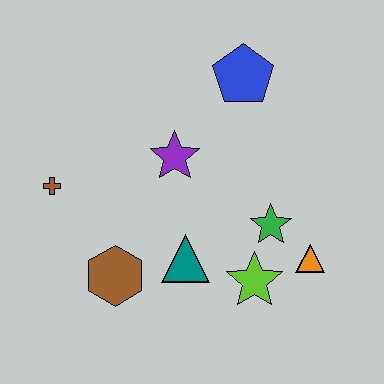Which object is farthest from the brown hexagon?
The blue pentagon is farthest from the brown hexagon.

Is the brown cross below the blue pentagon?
Yes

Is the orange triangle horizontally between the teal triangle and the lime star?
No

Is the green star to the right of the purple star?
Yes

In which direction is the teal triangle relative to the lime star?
The teal triangle is to the left of the lime star.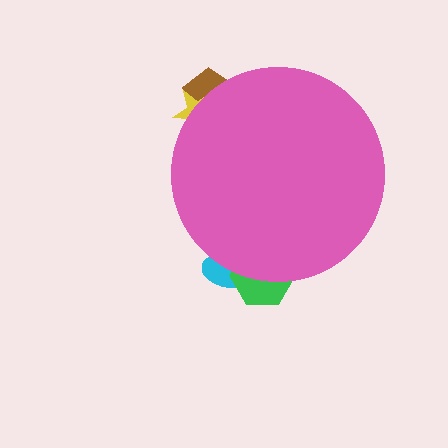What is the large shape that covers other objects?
A pink circle.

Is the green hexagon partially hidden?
Yes, the green hexagon is partially hidden behind the pink circle.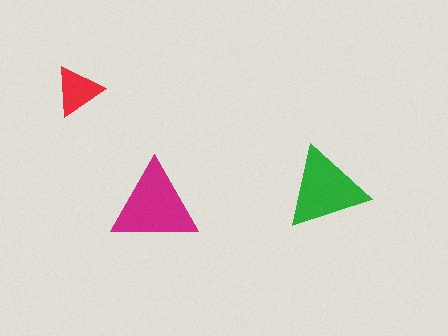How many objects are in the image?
There are 3 objects in the image.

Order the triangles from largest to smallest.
the magenta one, the green one, the red one.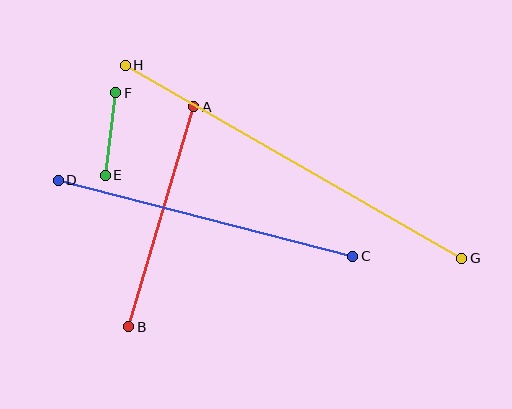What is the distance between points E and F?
The distance is approximately 83 pixels.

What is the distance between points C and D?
The distance is approximately 304 pixels.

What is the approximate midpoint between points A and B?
The midpoint is at approximately (161, 217) pixels.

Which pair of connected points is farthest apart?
Points G and H are farthest apart.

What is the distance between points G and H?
The distance is approximately 388 pixels.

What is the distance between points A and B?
The distance is approximately 230 pixels.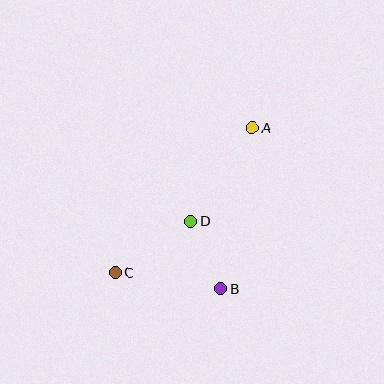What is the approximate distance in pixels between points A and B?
The distance between A and B is approximately 164 pixels.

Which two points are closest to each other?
Points B and D are closest to each other.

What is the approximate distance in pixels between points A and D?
The distance between A and D is approximately 112 pixels.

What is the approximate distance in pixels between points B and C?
The distance between B and C is approximately 107 pixels.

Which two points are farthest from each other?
Points A and C are farthest from each other.